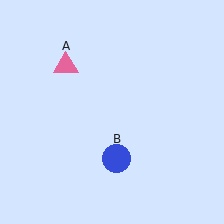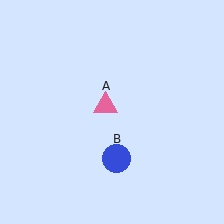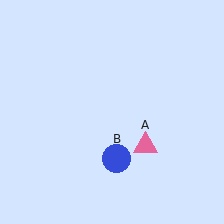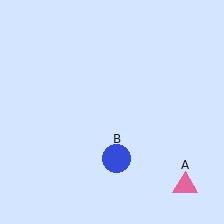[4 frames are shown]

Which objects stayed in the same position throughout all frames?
Blue circle (object B) remained stationary.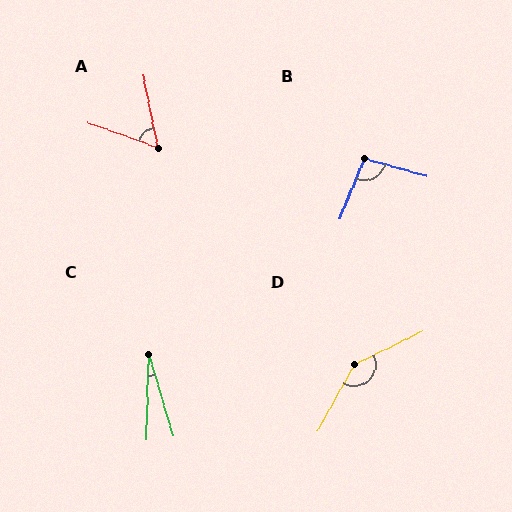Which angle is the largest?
D, at approximately 145 degrees.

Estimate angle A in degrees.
Approximately 59 degrees.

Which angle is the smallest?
C, at approximately 18 degrees.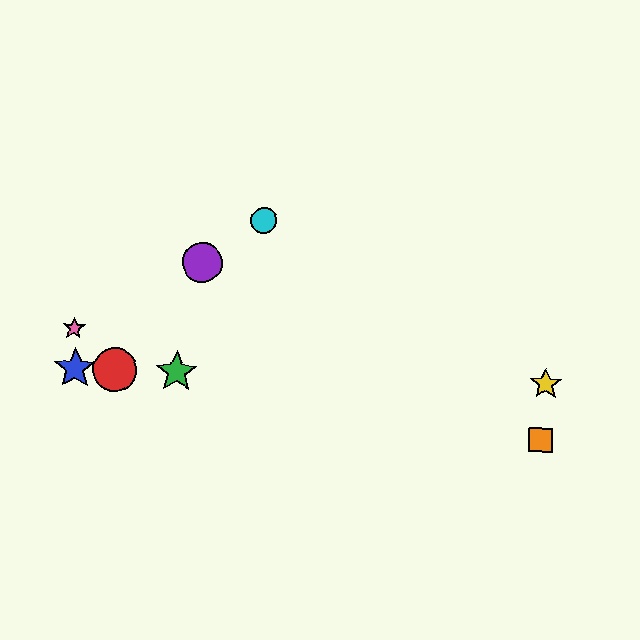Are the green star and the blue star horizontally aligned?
Yes, both are at y≈372.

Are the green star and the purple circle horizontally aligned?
No, the green star is at y≈372 and the purple circle is at y≈263.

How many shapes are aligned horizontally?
4 shapes (the red circle, the blue star, the green star, the yellow star) are aligned horizontally.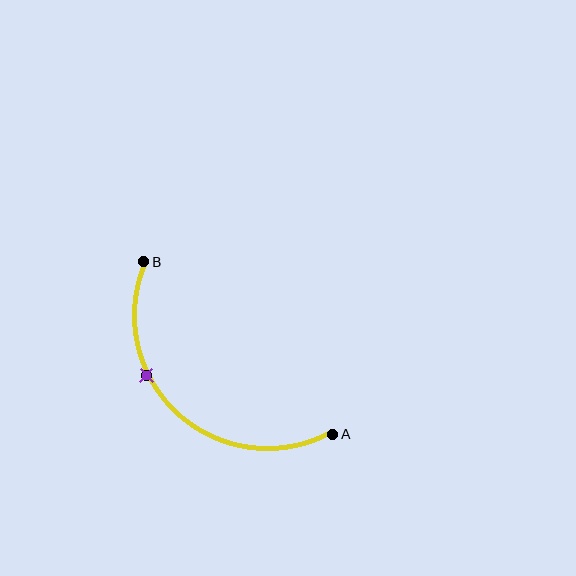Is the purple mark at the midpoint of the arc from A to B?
No. The purple mark lies on the arc but is closer to endpoint B. The arc midpoint would be at the point on the curve equidistant along the arc from both A and B.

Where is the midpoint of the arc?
The arc midpoint is the point on the curve farthest from the straight line joining A and B. It sits below and to the left of that line.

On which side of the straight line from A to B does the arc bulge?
The arc bulges below and to the left of the straight line connecting A and B.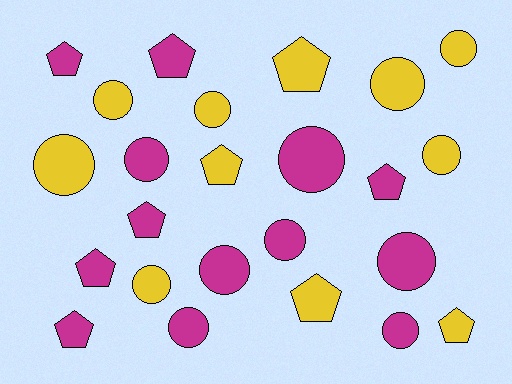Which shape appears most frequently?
Circle, with 14 objects.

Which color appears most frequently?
Magenta, with 13 objects.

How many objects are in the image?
There are 24 objects.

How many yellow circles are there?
There are 7 yellow circles.